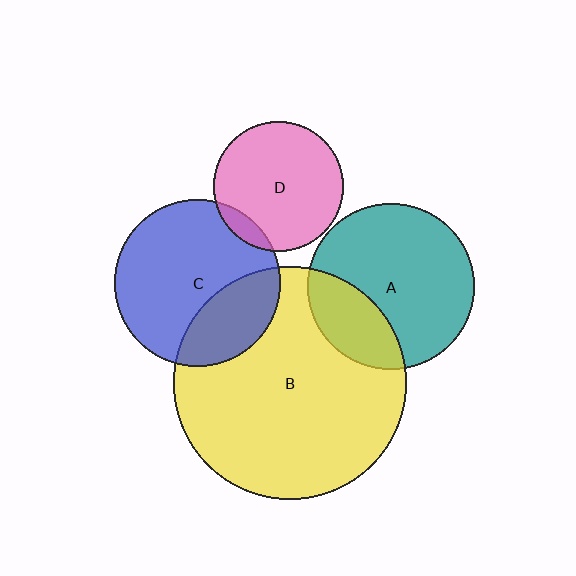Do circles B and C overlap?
Yes.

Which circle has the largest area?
Circle B (yellow).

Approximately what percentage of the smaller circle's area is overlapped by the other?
Approximately 30%.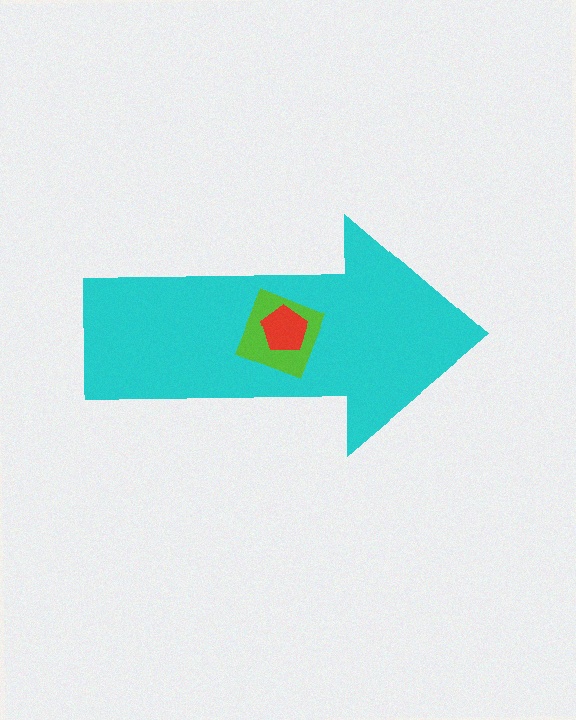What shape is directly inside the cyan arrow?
The lime diamond.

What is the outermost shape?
The cyan arrow.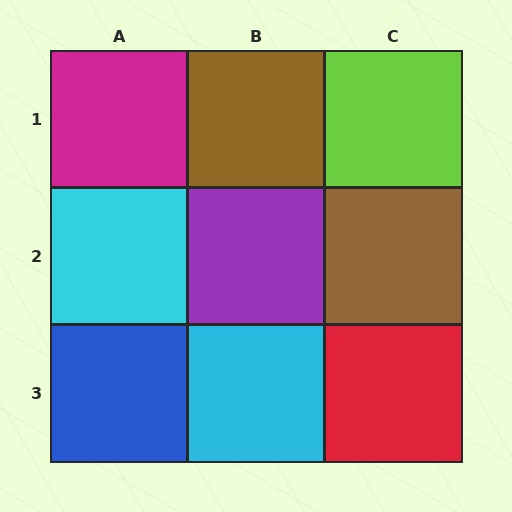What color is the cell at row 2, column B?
Purple.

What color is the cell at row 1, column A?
Magenta.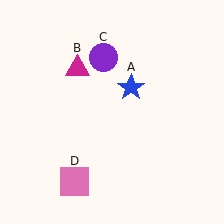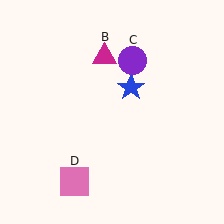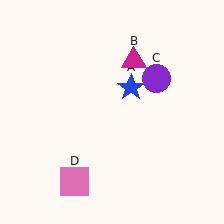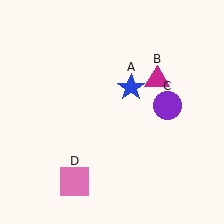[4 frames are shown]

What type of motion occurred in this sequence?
The magenta triangle (object B), purple circle (object C) rotated clockwise around the center of the scene.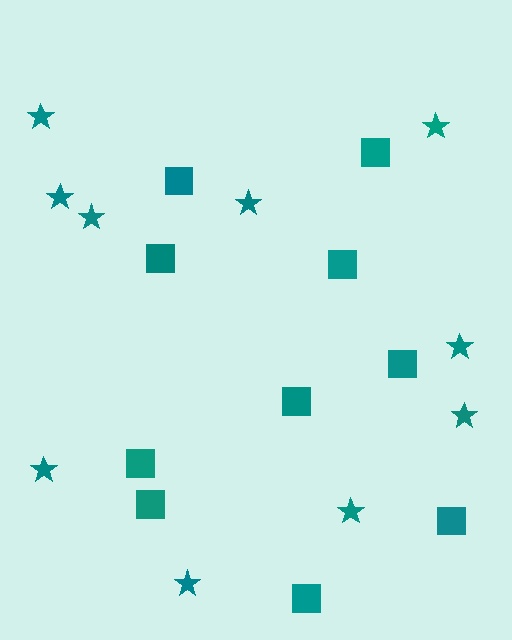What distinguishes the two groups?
There are 2 groups: one group of squares (10) and one group of stars (10).